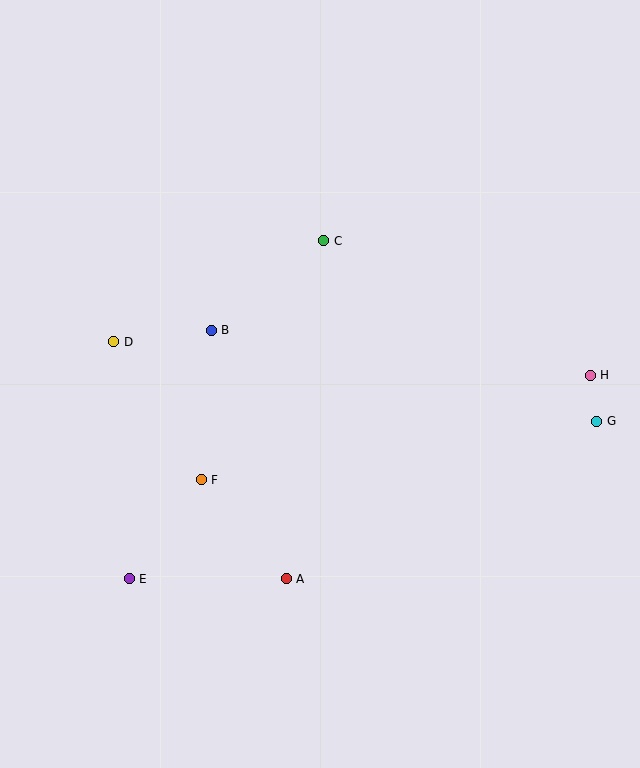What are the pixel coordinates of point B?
Point B is at (211, 330).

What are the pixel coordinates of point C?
Point C is at (324, 241).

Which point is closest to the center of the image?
Point B at (211, 330) is closest to the center.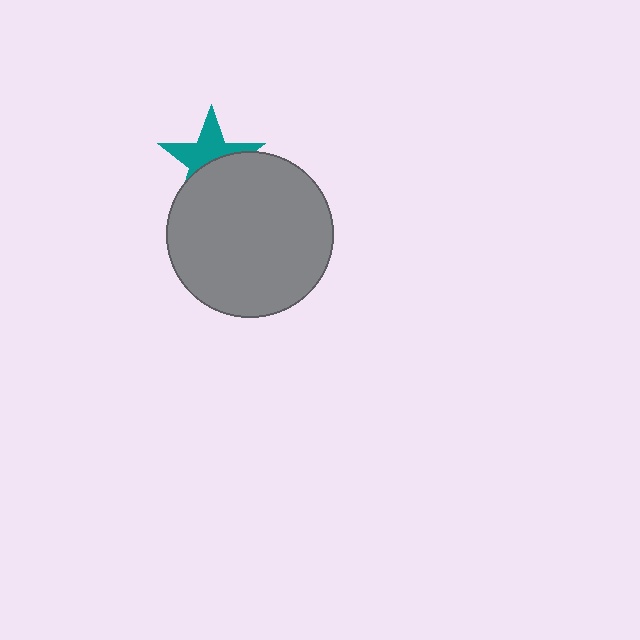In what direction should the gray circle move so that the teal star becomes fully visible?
The gray circle should move down. That is the shortest direction to clear the overlap and leave the teal star fully visible.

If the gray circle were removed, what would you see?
You would see the complete teal star.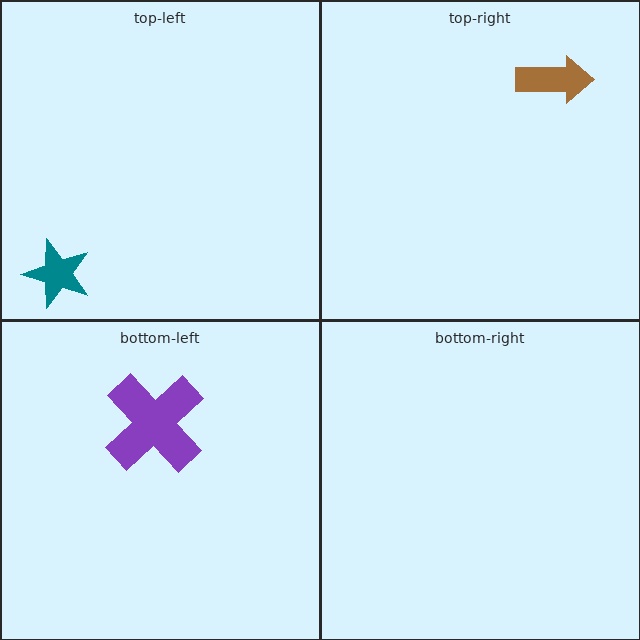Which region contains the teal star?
The top-left region.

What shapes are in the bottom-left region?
The purple cross.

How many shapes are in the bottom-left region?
1.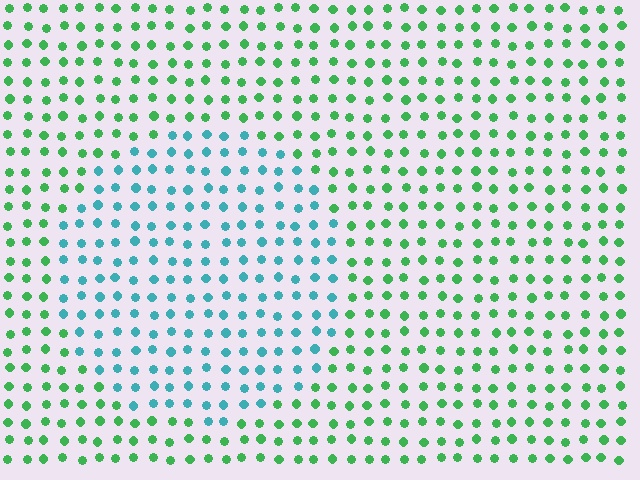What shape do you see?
I see a circle.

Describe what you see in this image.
The image is filled with small green elements in a uniform arrangement. A circle-shaped region is visible where the elements are tinted to a slightly different hue, forming a subtle color boundary.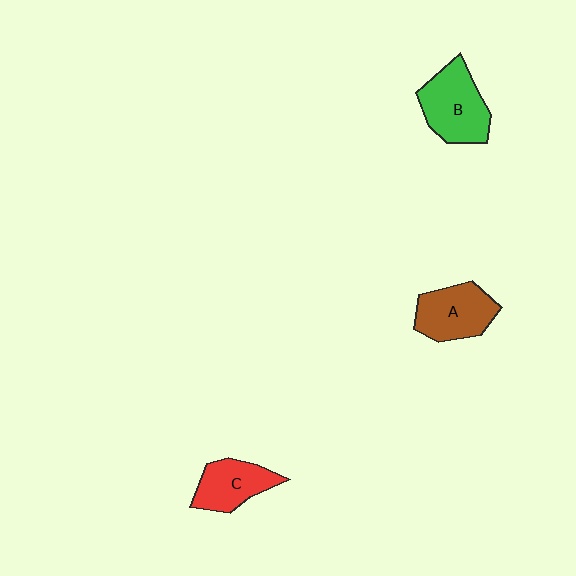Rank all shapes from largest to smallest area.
From largest to smallest: B (green), A (brown), C (red).